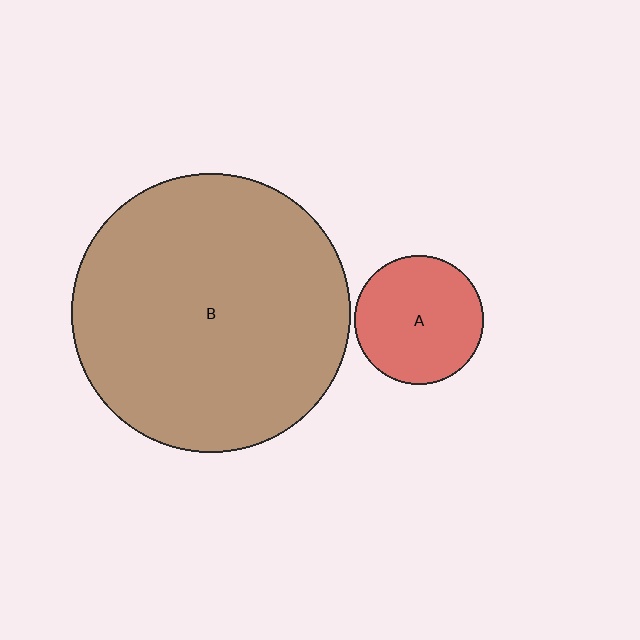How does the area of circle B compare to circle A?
Approximately 4.7 times.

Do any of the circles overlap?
No, none of the circles overlap.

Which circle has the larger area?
Circle B (brown).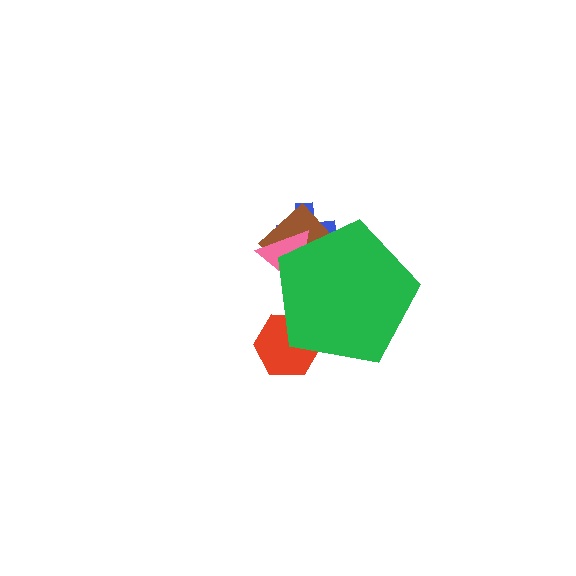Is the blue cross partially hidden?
Yes, the blue cross is partially hidden behind the green pentagon.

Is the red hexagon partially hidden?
Yes, the red hexagon is partially hidden behind the green pentagon.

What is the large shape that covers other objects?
A green pentagon.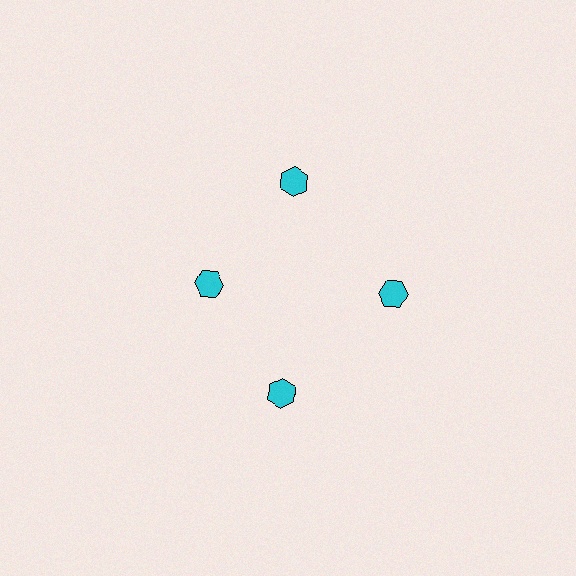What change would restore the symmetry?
The symmetry would be restored by moving it outward, back onto the ring so that all 4 hexagons sit at equal angles and equal distance from the center.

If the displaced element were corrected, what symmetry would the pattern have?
It would have 4-fold rotational symmetry — the pattern would map onto itself every 90 degrees.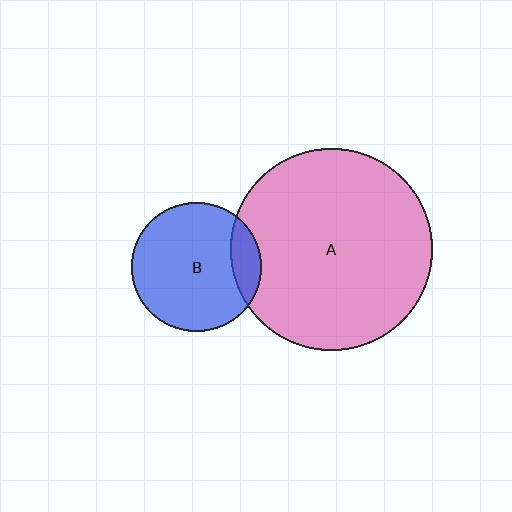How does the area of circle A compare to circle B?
Approximately 2.4 times.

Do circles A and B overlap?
Yes.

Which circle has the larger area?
Circle A (pink).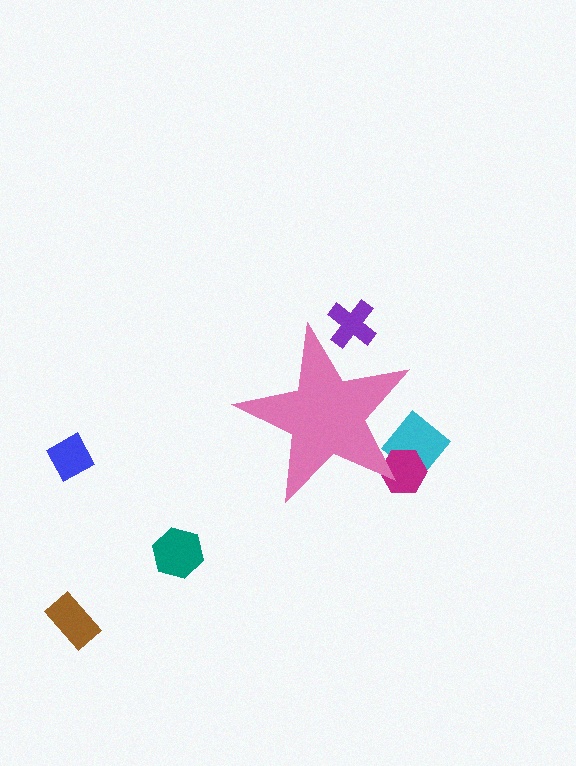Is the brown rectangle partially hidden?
No, the brown rectangle is fully visible.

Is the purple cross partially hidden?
Yes, the purple cross is partially hidden behind the pink star.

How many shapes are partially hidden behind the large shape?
3 shapes are partially hidden.